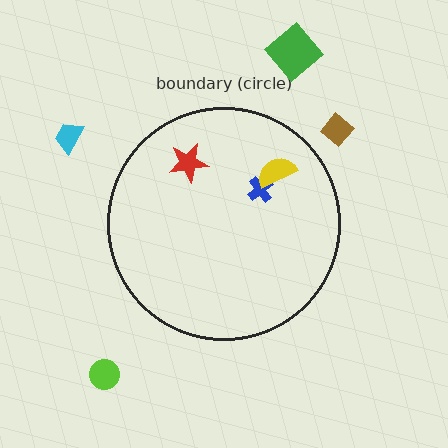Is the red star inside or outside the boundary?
Inside.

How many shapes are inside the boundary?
3 inside, 4 outside.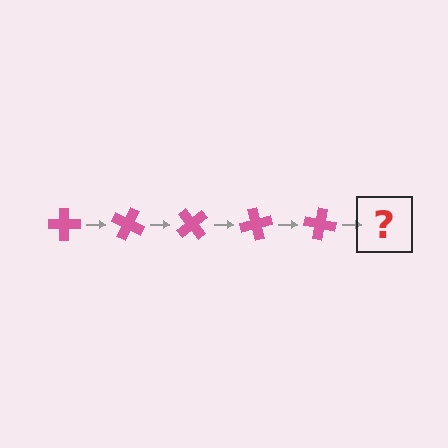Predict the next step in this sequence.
The next step is a pink cross rotated 125 degrees.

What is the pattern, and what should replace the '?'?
The pattern is that the cross rotates 25 degrees each step. The '?' should be a pink cross rotated 125 degrees.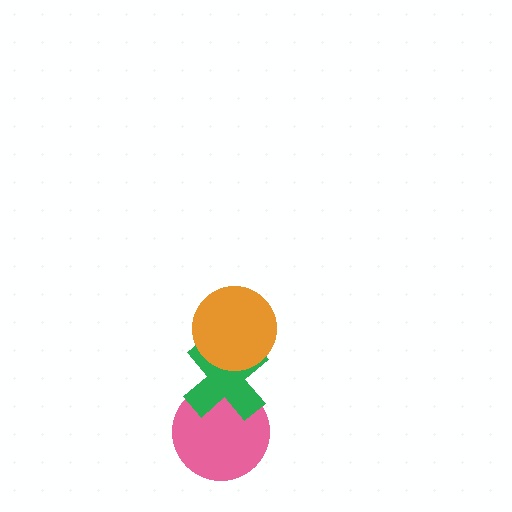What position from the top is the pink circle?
The pink circle is 3rd from the top.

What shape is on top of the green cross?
The orange circle is on top of the green cross.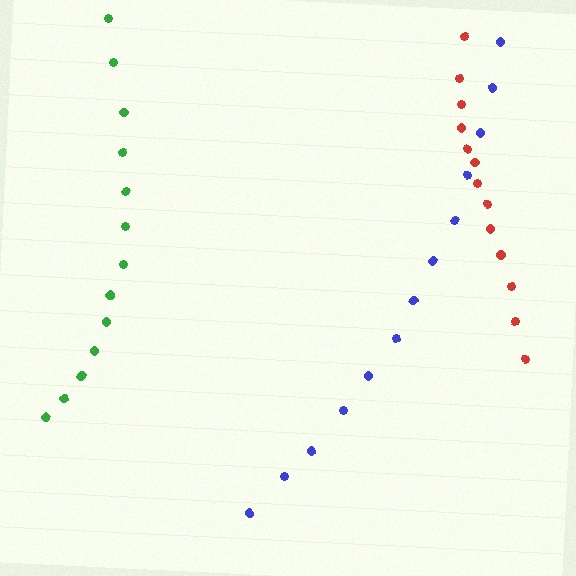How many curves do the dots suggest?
There are 3 distinct paths.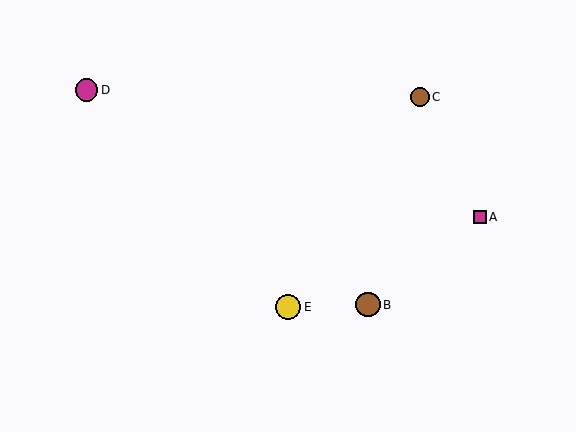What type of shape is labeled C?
Shape C is a brown circle.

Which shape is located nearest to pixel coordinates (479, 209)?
The magenta square (labeled A) at (480, 217) is nearest to that location.